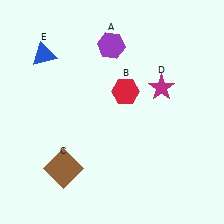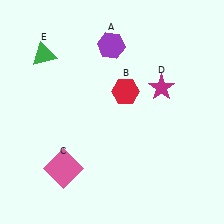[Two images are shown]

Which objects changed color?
C changed from brown to pink. E changed from blue to green.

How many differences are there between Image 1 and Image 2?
There are 2 differences between the two images.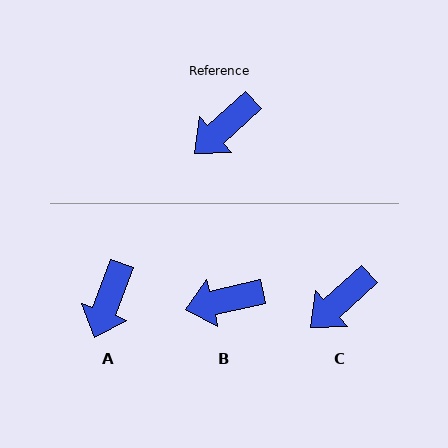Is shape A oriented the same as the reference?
No, it is off by about 28 degrees.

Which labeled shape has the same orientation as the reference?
C.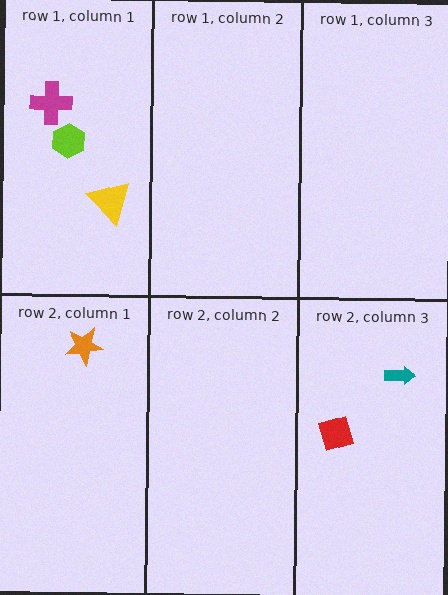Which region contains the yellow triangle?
The row 1, column 1 region.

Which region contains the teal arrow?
The row 2, column 3 region.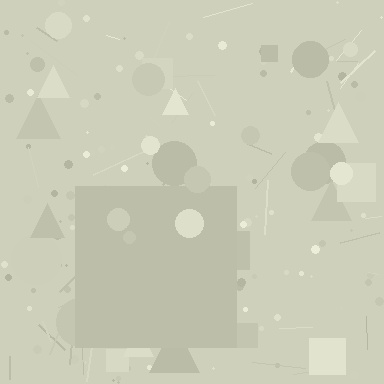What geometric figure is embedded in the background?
A square is embedded in the background.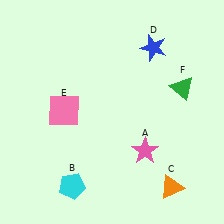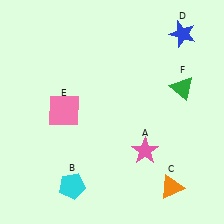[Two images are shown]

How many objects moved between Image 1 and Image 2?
1 object moved between the two images.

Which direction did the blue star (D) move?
The blue star (D) moved right.